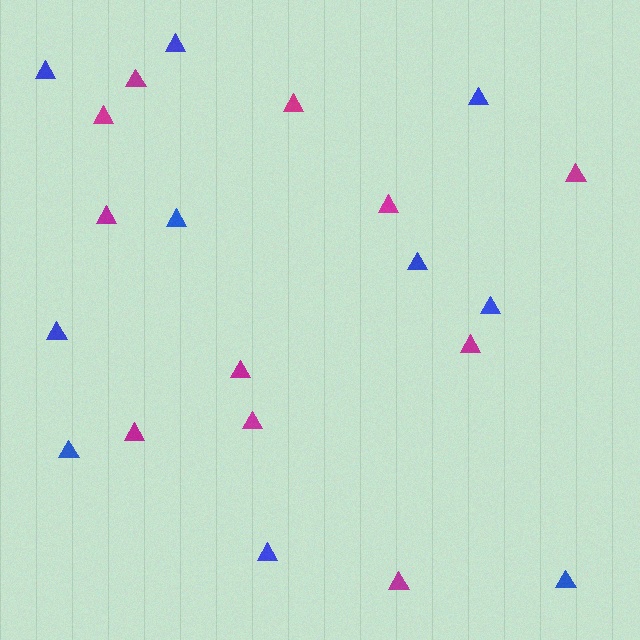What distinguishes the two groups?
There are 2 groups: one group of magenta triangles (11) and one group of blue triangles (10).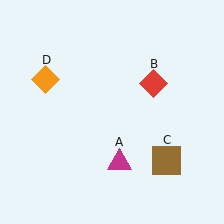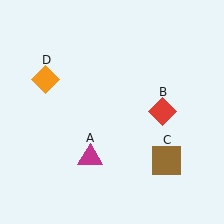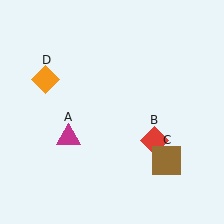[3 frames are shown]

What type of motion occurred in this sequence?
The magenta triangle (object A), red diamond (object B) rotated clockwise around the center of the scene.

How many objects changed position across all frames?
2 objects changed position: magenta triangle (object A), red diamond (object B).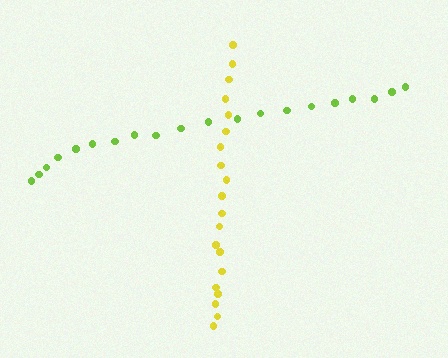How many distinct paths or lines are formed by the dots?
There are 2 distinct paths.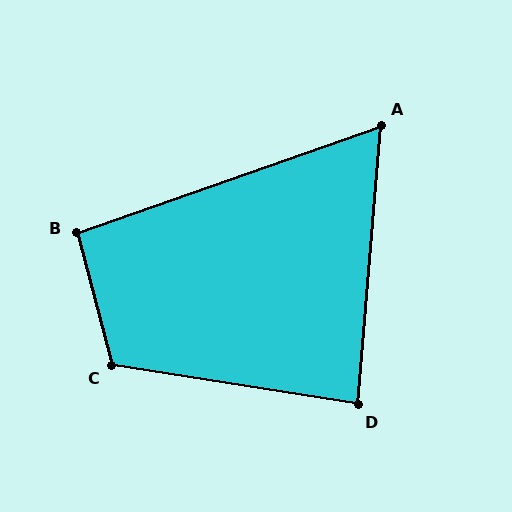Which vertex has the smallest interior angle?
A, at approximately 66 degrees.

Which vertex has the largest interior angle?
C, at approximately 114 degrees.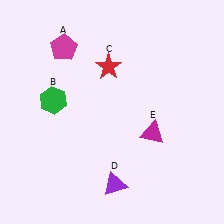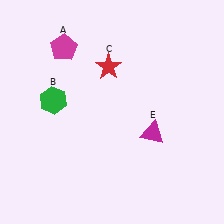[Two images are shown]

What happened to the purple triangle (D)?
The purple triangle (D) was removed in Image 2. It was in the bottom-right area of Image 1.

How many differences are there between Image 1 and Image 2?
There is 1 difference between the two images.